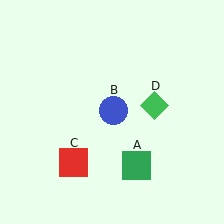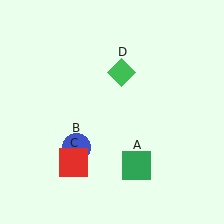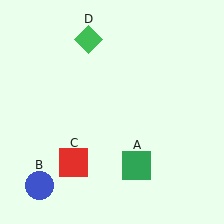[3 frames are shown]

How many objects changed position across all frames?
2 objects changed position: blue circle (object B), green diamond (object D).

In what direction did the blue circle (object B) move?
The blue circle (object B) moved down and to the left.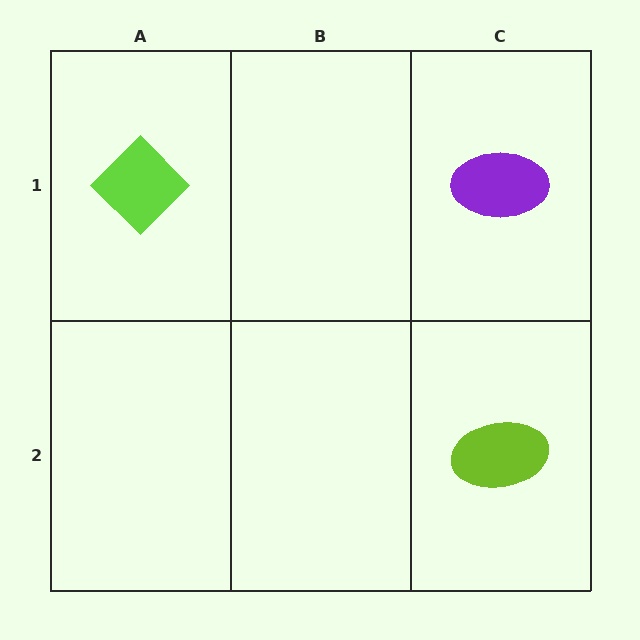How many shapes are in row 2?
1 shape.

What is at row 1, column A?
A lime diamond.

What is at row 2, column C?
A lime ellipse.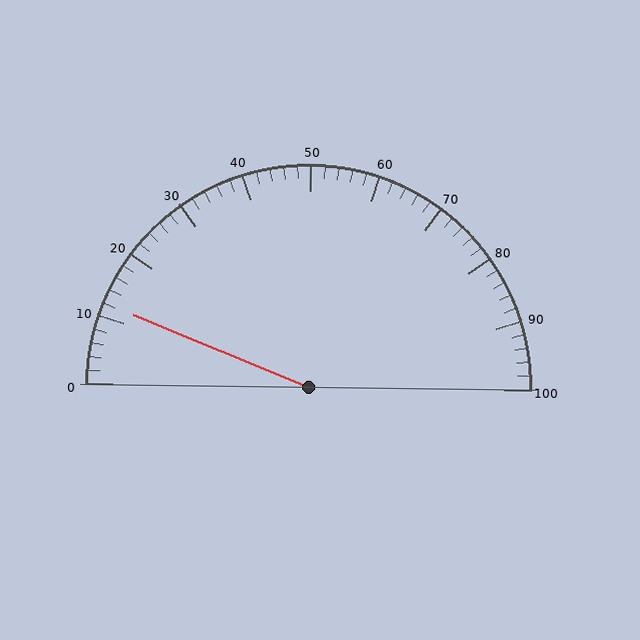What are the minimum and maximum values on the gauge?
The gauge ranges from 0 to 100.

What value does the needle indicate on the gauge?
The needle indicates approximately 12.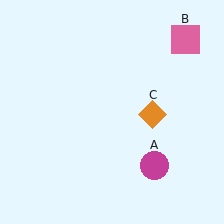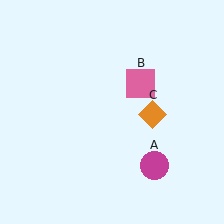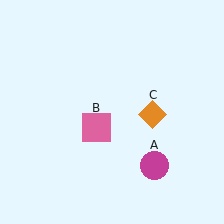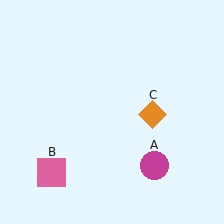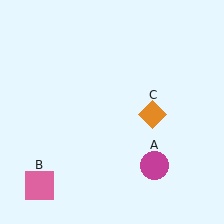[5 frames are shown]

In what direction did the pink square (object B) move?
The pink square (object B) moved down and to the left.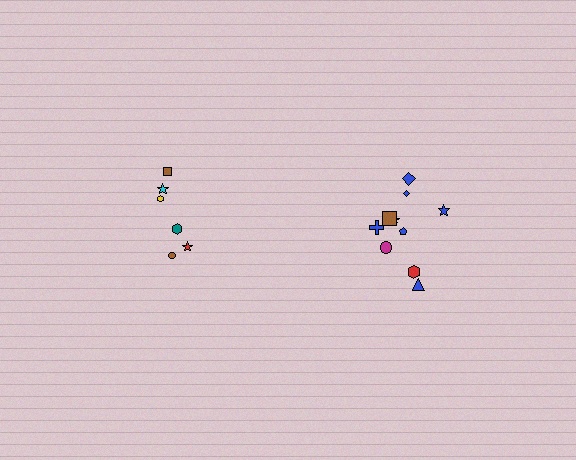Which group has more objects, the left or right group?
The right group.